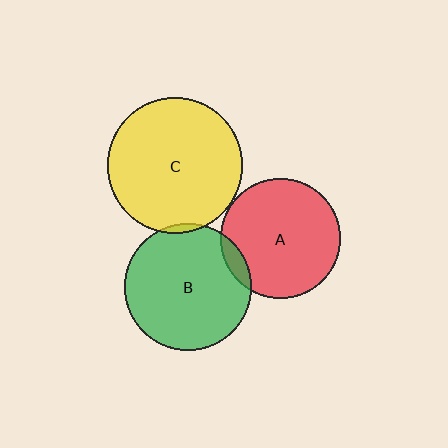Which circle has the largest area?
Circle C (yellow).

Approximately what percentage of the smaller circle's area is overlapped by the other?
Approximately 5%.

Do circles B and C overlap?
Yes.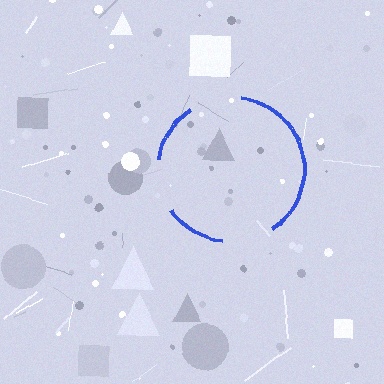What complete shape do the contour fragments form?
The contour fragments form a circle.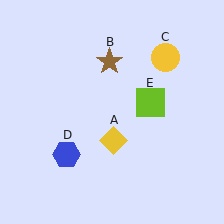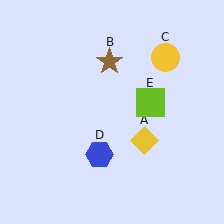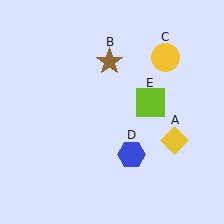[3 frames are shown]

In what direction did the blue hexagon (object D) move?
The blue hexagon (object D) moved right.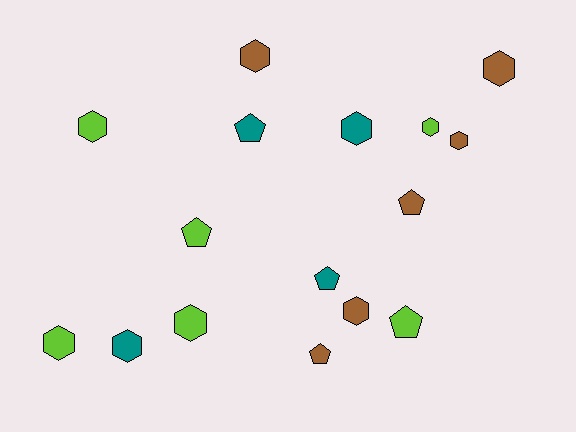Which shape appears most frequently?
Hexagon, with 10 objects.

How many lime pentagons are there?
There are 2 lime pentagons.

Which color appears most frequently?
Lime, with 6 objects.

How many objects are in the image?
There are 16 objects.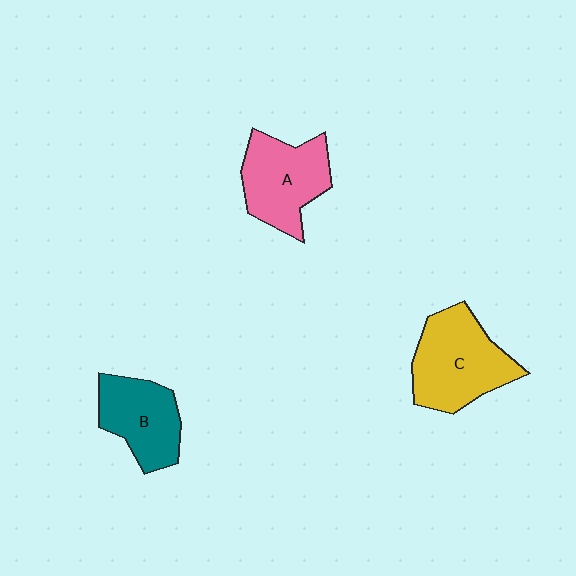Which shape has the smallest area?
Shape B (teal).